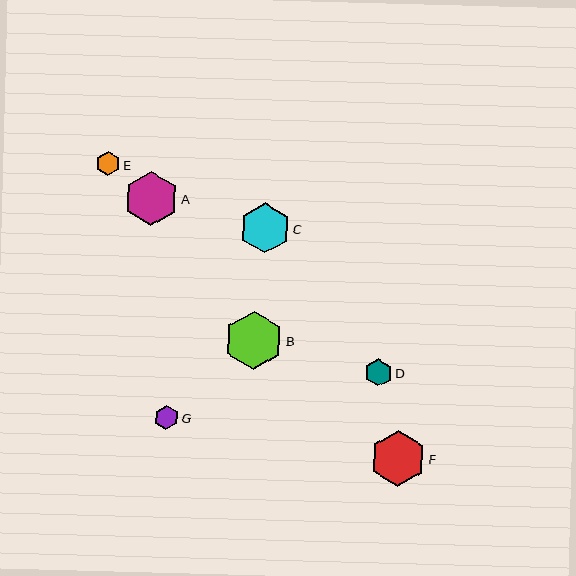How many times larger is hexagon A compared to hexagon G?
Hexagon A is approximately 2.3 times the size of hexagon G.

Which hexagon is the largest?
Hexagon B is the largest with a size of approximately 58 pixels.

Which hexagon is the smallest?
Hexagon G is the smallest with a size of approximately 24 pixels.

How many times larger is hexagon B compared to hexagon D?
Hexagon B is approximately 2.1 times the size of hexagon D.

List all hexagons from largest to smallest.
From largest to smallest: B, F, A, C, D, E, G.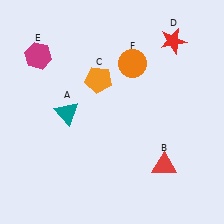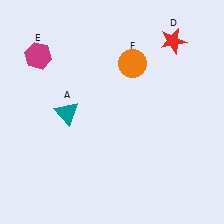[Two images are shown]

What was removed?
The red triangle (B), the orange pentagon (C) were removed in Image 2.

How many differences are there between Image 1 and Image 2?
There are 2 differences between the two images.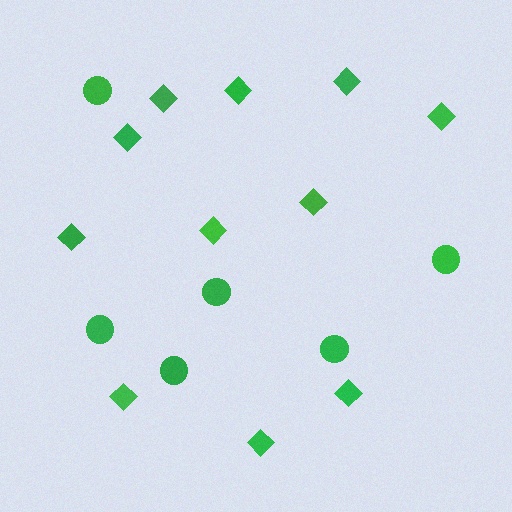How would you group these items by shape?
There are 2 groups: one group of circles (6) and one group of diamonds (11).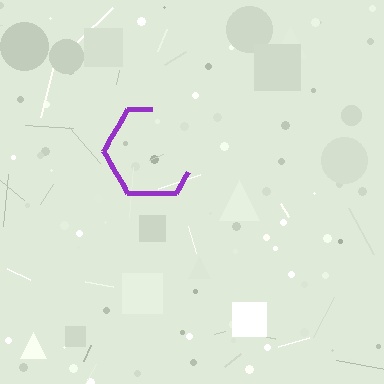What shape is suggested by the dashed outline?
The dashed outline suggests a hexagon.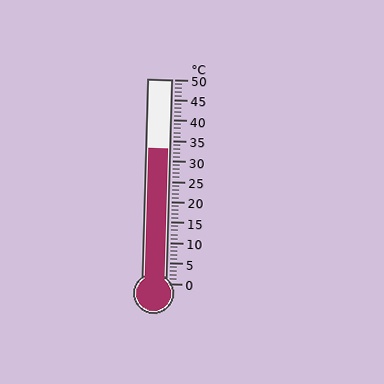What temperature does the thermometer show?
The thermometer shows approximately 33°C.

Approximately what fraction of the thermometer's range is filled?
The thermometer is filled to approximately 65% of its range.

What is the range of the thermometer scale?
The thermometer scale ranges from 0°C to 50°C.